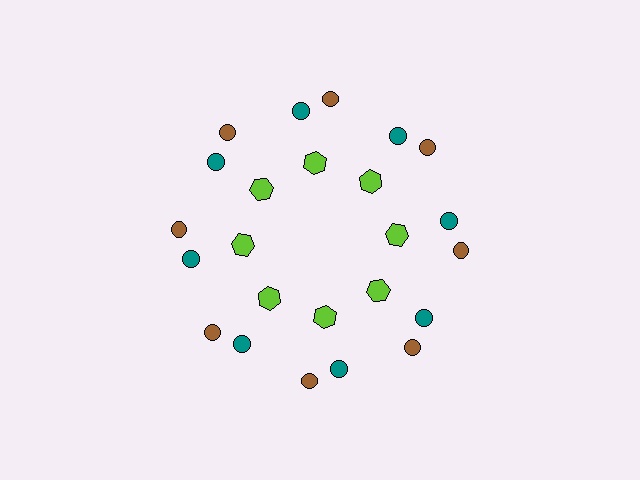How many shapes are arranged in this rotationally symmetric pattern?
There are 24 shapes, arranged in 8 groups of 3.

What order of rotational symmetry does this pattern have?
This pattern has 8-fold rotational symmetry.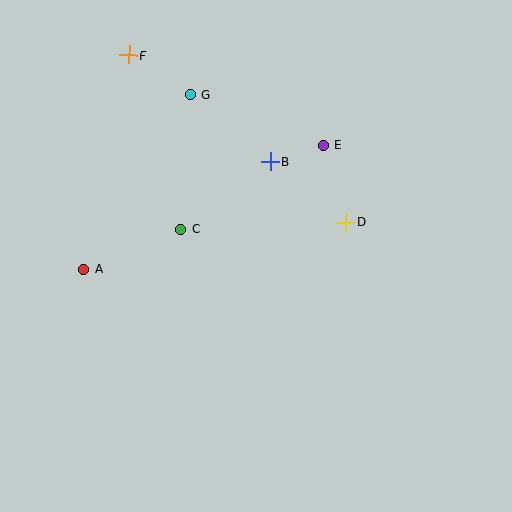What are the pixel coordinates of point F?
Point F is at (129, 55).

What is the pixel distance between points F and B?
The distance between F and B is 177 pixels.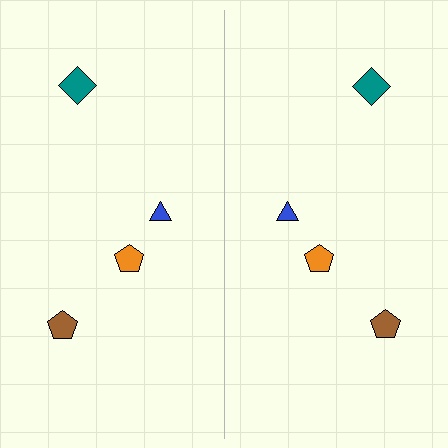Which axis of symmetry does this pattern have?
The pattern has a vertical axis of symmetry running through the center of the image.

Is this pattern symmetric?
Yes, this pattern has bilateral (reflection) symmetry.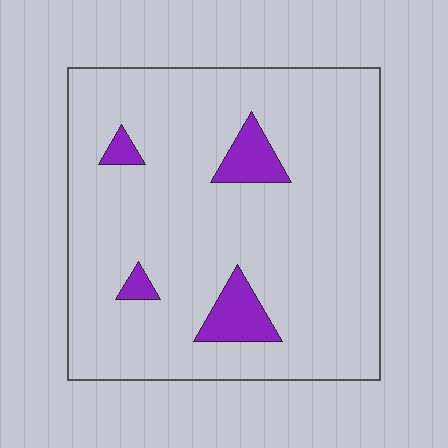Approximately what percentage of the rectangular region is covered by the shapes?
Approximately 10%.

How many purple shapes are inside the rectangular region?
4.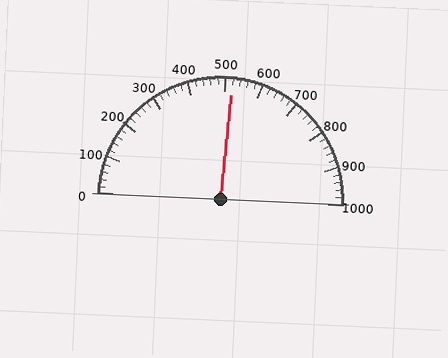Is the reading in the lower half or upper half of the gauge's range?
The reading is in the upper half of the range (0 to 1000).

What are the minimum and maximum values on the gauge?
The gauge ranges from 0 to 1000.